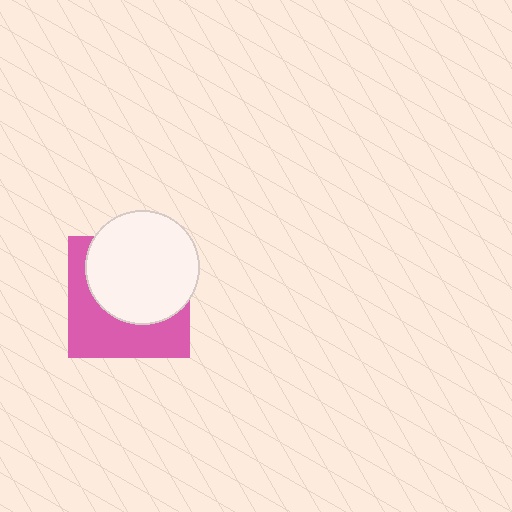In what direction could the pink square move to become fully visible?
The pink square could move down. That would shift it out from behind the white circle entirely.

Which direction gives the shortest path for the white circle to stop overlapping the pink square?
Moving up gives the shortest separation.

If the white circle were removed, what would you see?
You would see the complete pink square.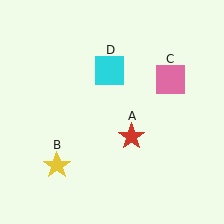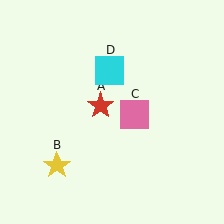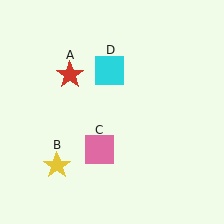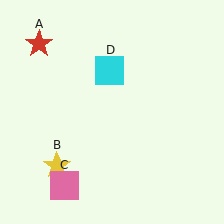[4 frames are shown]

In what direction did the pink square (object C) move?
The pink square (object C) moved down and to the left.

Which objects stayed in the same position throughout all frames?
Yellow star (object B) and cyan square (object D) remained stationary.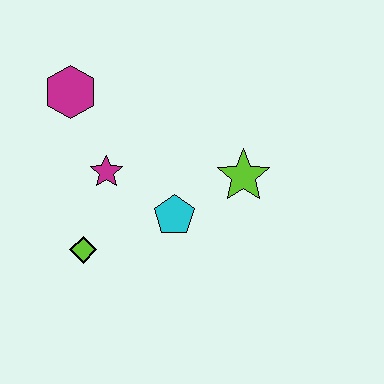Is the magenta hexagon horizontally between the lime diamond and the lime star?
No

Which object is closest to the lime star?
The cyan pentagon is closest to the lime star.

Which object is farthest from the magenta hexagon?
The lime star is farthest from the magenta hexagon.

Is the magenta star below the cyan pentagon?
No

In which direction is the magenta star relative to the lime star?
The magenta star is to the left of the lime star.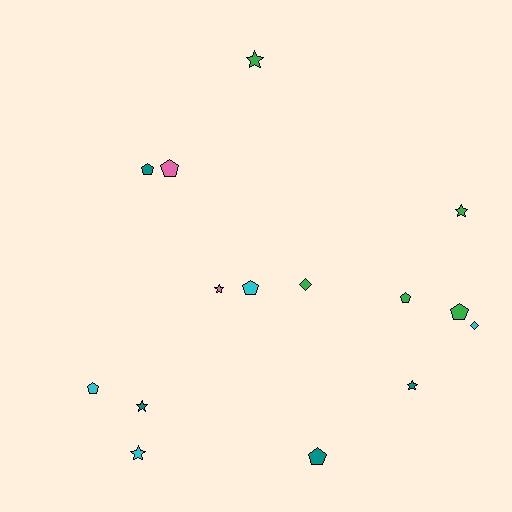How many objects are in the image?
There are 15 objects.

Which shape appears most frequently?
Pentagon, with 7 objects.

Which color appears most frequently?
Green, with 5 objects.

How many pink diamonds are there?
There are no pink diamonds.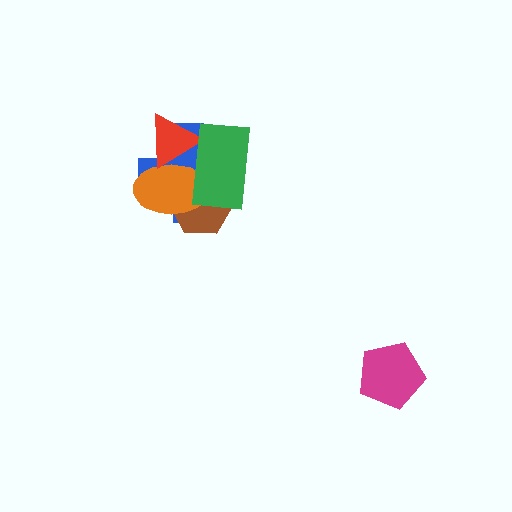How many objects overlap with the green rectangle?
4 objects overlap with the green rectangle.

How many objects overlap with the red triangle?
3 objects overlap with the red triangle.